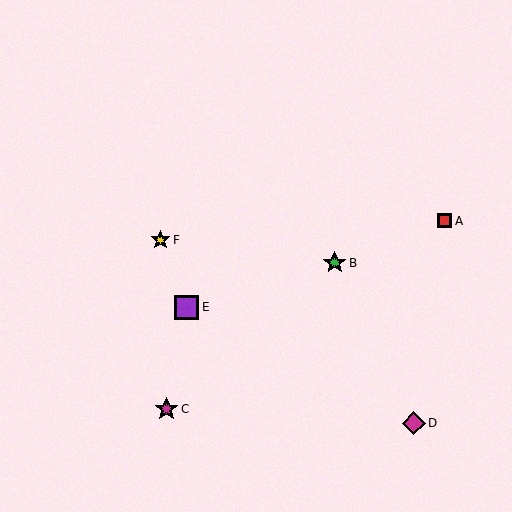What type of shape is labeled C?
Shape C is a magenta star.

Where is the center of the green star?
The center of the green star is at (335, 263).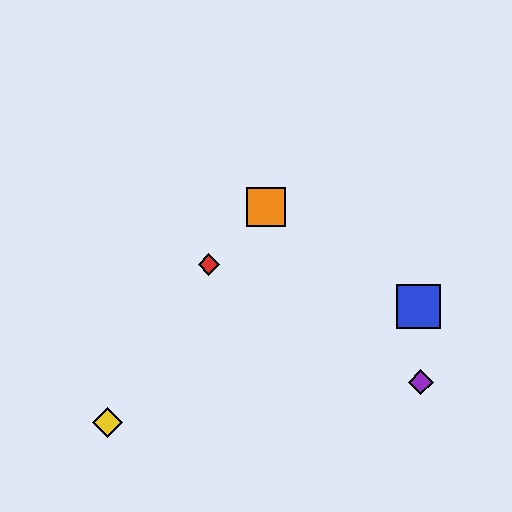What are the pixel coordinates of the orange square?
The orange square is at (266, 207).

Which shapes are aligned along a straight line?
The red diamond, the green diamond, the orange square are aligned along a straight line.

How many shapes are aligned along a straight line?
3 shapes (the red diamond, the green diamond, the orange square) are aligned along a straight line.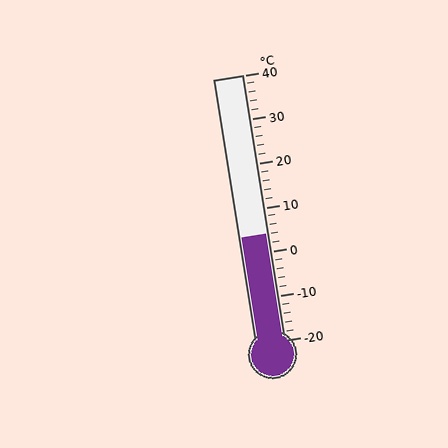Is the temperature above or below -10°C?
The temperature is above -10°C.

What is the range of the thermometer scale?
The thermometer scale ranges from -20°C to 40°C.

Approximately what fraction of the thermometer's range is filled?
The thermometer is filled to approximately 40% of its range.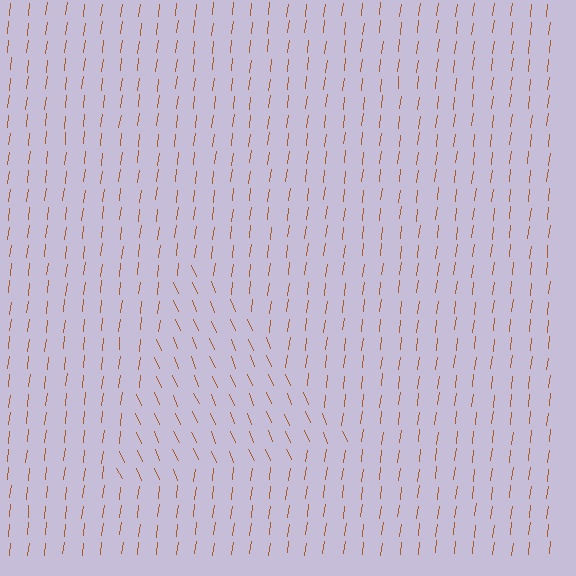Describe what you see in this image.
The image is filled with small brown line segments. A triangle region in the image has lines oriented differently from the surrounding lines, creating a visible texture boundary.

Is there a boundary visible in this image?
Yes, there is a texture boundary formed by a change in line orientation.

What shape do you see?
I see a triangle.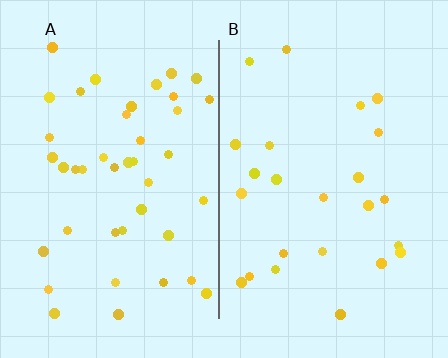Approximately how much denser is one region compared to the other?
Approximately 1.8× — region A over region B.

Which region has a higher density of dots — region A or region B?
A (the left).